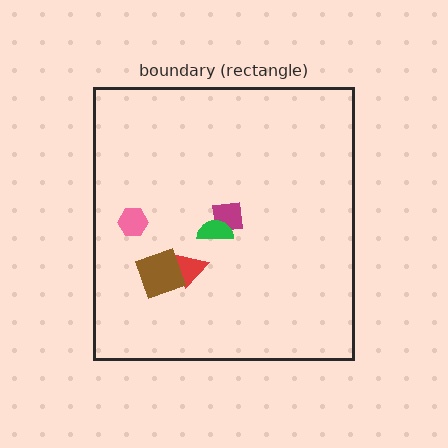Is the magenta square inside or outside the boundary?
Inside.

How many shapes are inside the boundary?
5 inside, 0 outside.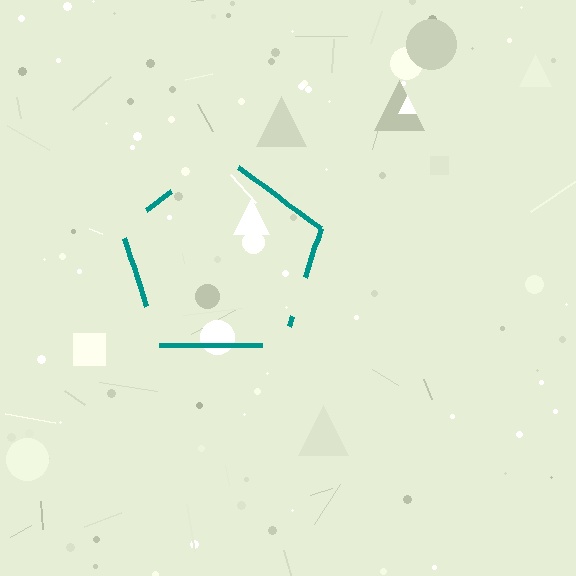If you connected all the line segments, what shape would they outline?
They would outline a pentagon.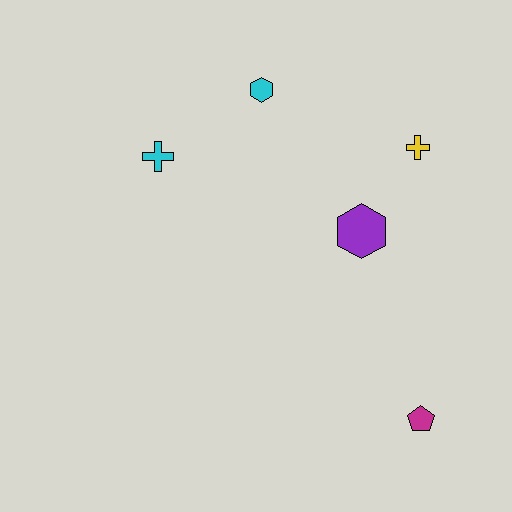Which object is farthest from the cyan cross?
The magenta pentagon is farthest from the cyan cross.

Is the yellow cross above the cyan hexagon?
No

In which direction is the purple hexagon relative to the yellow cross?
The purple hexagon is below the yellow cross.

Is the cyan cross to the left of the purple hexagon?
Yes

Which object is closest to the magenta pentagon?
The purple hexagon is closest to the magenta pentagon.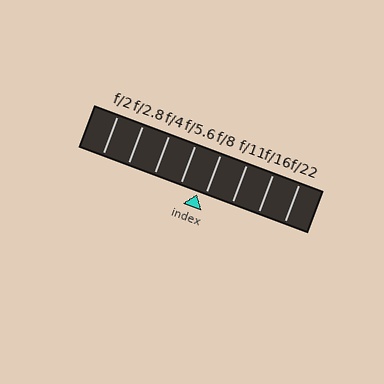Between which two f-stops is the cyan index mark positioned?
The index mark is between f/5.6 and f/8.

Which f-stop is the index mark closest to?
The index mark is closest to f/8.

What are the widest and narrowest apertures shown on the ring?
The widest aperture shown is f/2 and the narrowest is f/22.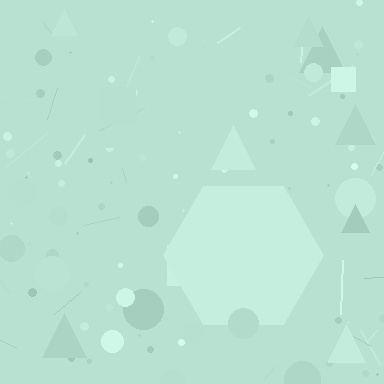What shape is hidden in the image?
A hexagon is hidden in the image.